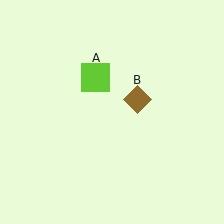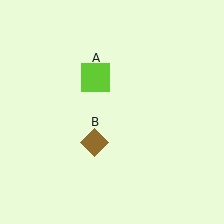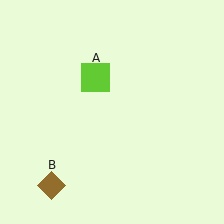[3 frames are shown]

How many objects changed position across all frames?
1 object changed position: brown diamond (object B).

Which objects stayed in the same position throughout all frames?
Lime square (object A) remained stationary.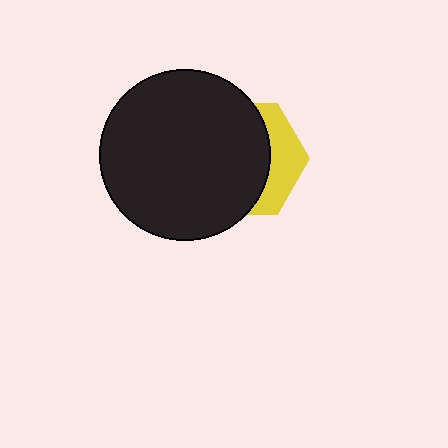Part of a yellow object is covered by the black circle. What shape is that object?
It is a hexagon.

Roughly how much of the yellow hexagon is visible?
A small part of it is visible (roughly 31%).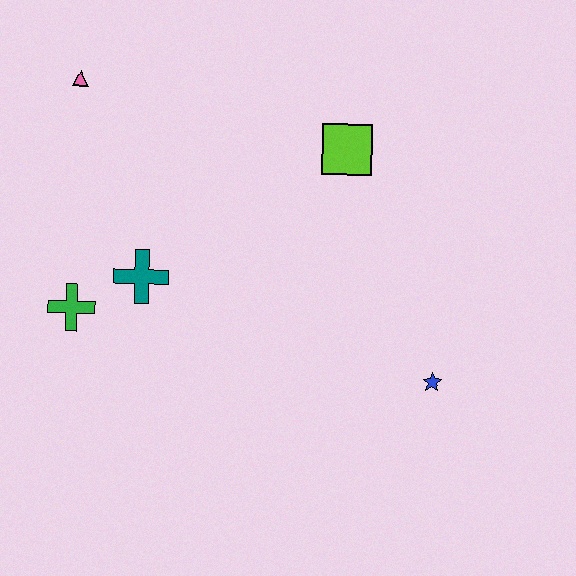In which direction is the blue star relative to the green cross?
The blue star is to the right of the green cross.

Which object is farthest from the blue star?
The pink triangle is farthest from the blue star.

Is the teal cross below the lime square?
Yes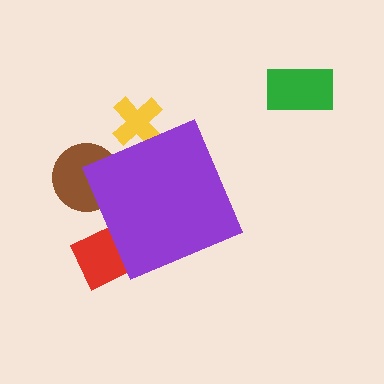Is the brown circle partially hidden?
Yes, the brown circle is partially hidden behind the purple diamond.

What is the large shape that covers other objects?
A purple diamond.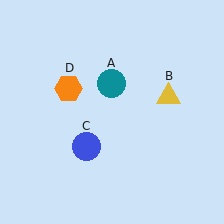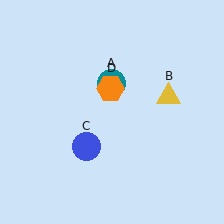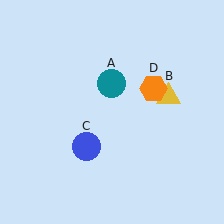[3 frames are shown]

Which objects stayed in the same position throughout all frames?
Teal circle (object A) and yellow triangle (object B) and blue circle (object C) remained stationary.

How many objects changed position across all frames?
1 object changed position: orange hexagon (object D).